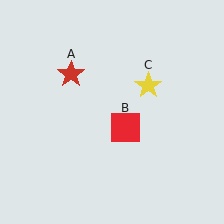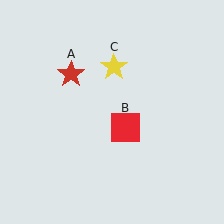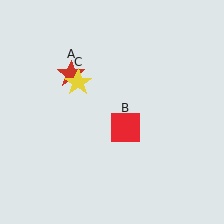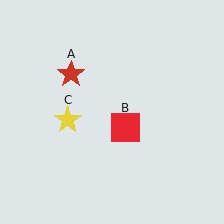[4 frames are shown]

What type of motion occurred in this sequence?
The yellow star (object C) rotated counterclockwise around the center of the scene.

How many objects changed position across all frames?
1 object changed position: yellow star (object C).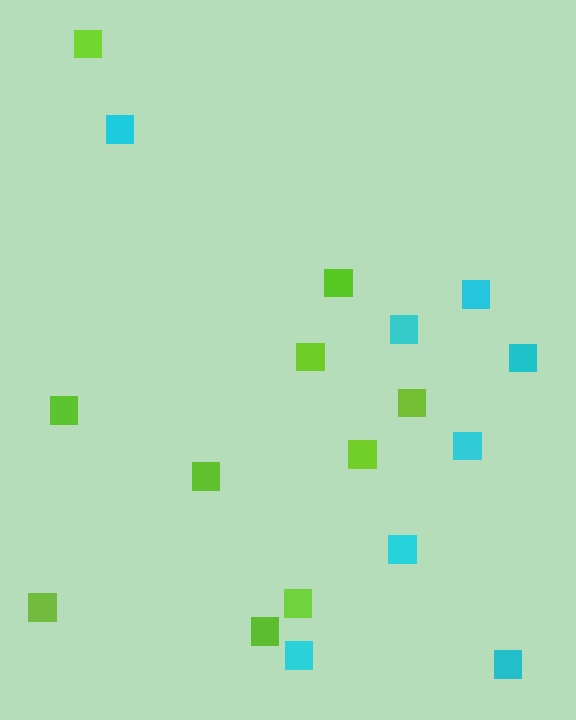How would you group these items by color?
There are 2 groups: one group of lime squares (10) and one group of cyan squares (8).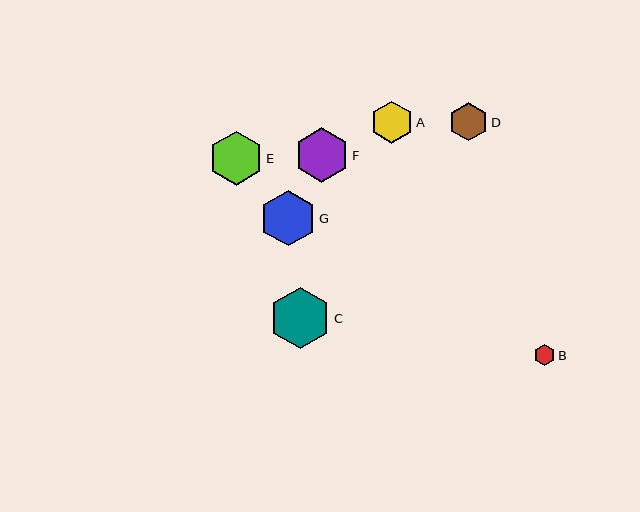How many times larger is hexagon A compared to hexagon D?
Hexagon A is approximately 1.1 times the size of hexagon D.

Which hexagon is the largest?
Hexagon C is the largest with a size of approximately 61 pixels.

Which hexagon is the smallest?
Hexagon B is the smallest with a size of approximately 21 pixels.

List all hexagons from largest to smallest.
From largest to smallest: C, G, F, E, A, D, B.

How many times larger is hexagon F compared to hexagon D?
Hexagon F is approximately 1.4 times the size of hexagon D.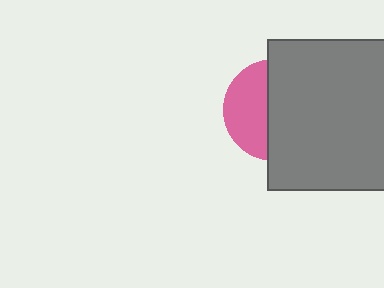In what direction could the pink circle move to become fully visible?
The pink circle could move left. That would shift it out from behind the gray square entirely.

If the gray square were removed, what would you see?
You would see the complete pink circle.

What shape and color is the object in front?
The object in front is a gray square.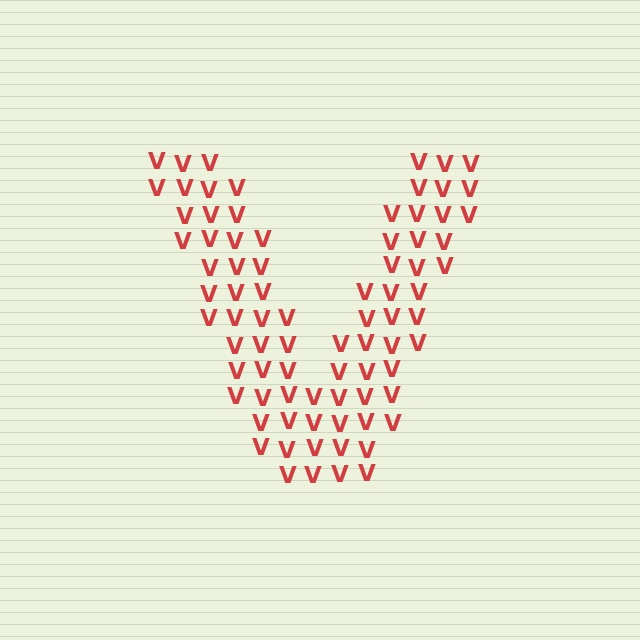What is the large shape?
The large shape is the letter V.